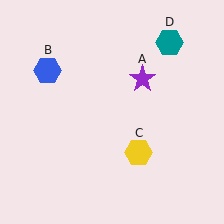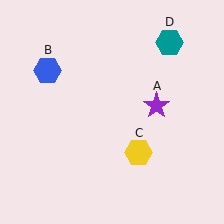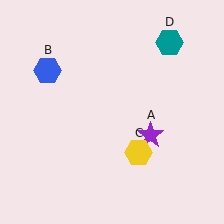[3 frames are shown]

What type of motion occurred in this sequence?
The purple star (object A) rotated clockwise around the center of the scene.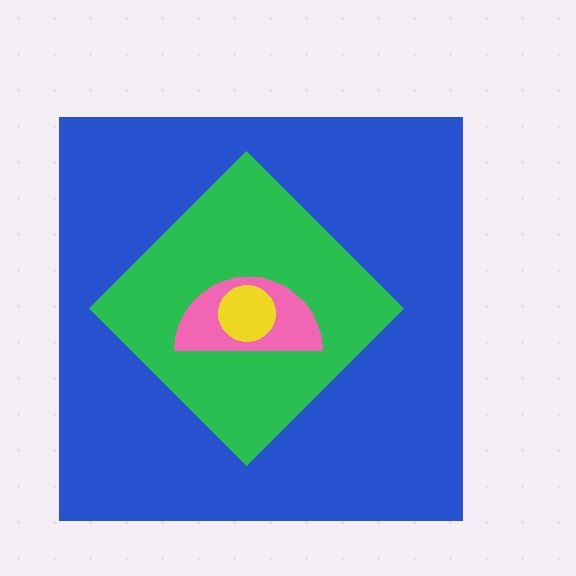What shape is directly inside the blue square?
The green diamond.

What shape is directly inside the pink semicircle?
The yellow circle.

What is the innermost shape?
The yellow circle.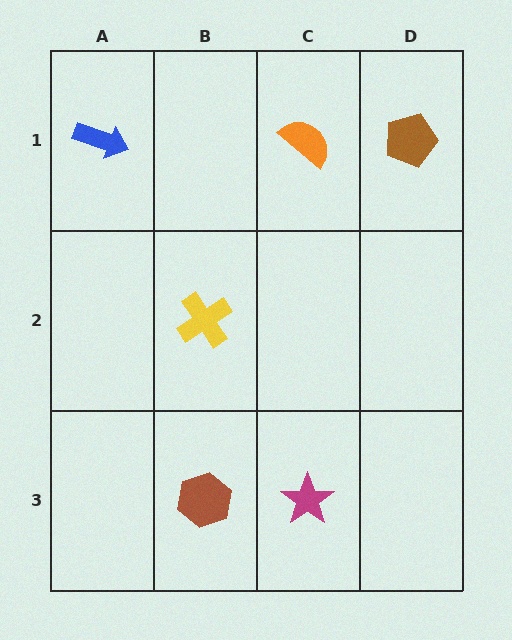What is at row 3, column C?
A magenta star.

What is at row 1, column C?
An orange semicircle.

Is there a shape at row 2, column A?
No, that cell is empty.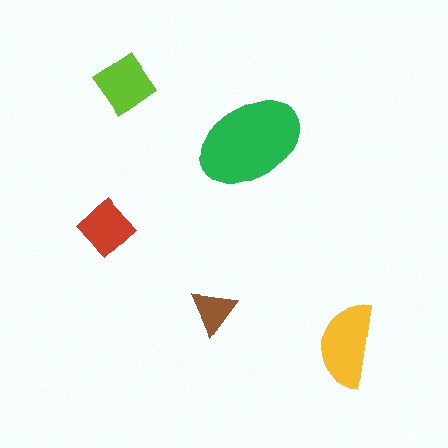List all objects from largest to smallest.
The green ellipse, the yellow semicircle, the lime diamond, the red diamond, the brown triangle.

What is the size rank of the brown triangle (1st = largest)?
5th.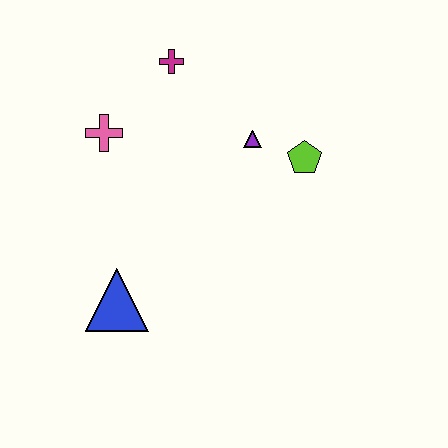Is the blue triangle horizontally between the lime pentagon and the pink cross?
Yes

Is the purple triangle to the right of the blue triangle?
Yes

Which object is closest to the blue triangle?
The pink cross is closest to the blue triangle.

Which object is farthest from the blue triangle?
The magenta cross is farthest from the blue triangle.